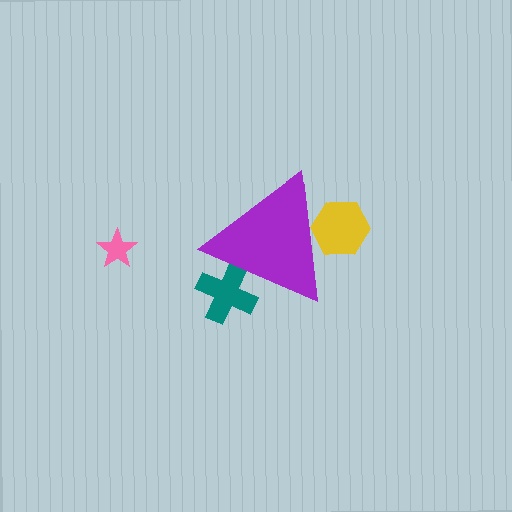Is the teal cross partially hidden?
Yes, the teal cross is partially hidden behind the purple triangle.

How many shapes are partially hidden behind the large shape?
2 shapes are partially hidden.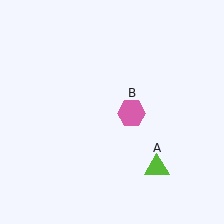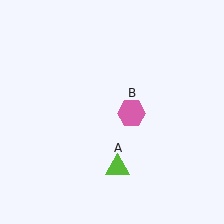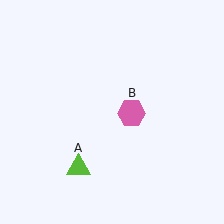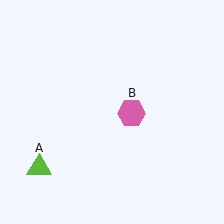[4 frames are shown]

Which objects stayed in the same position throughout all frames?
Pink hexagon (object B) remained stationary.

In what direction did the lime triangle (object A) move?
The lime triangle (object A) moved left.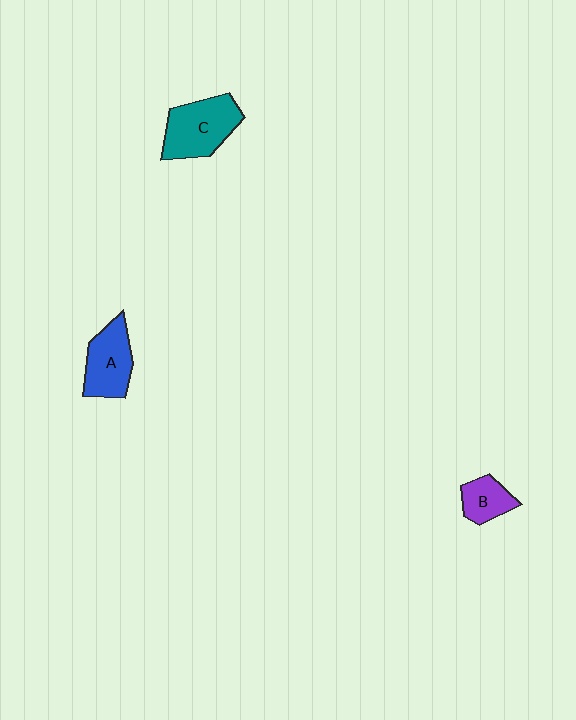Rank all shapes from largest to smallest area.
From largest to smallest: C (teal), A (blue), B (purple).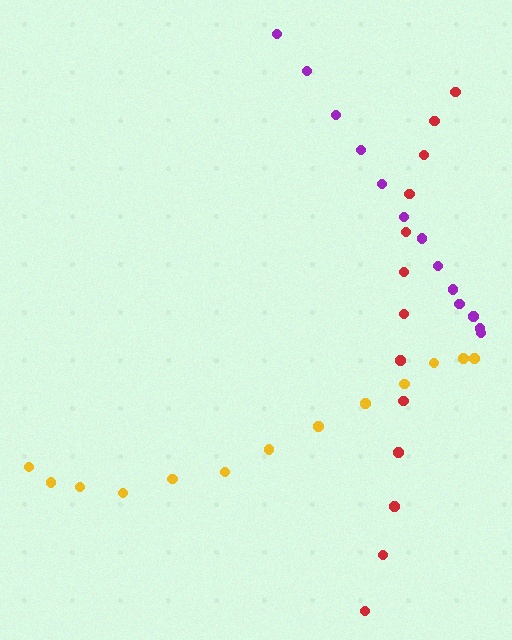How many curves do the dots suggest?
There are 3 distinct paths.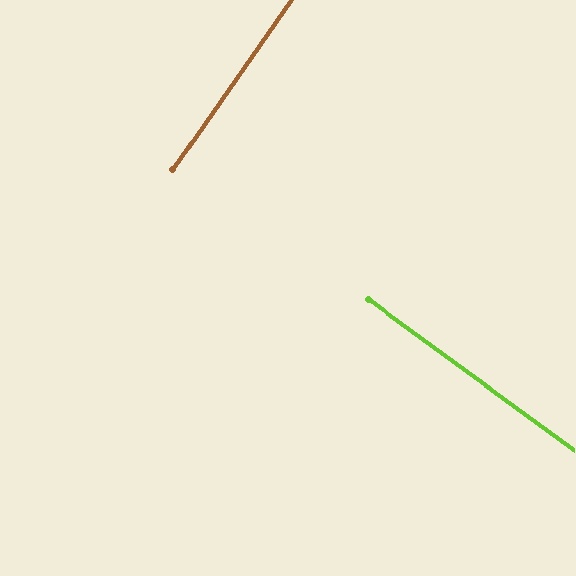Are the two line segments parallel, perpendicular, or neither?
Perpendicular — they meet at approximately 89°.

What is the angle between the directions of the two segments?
Approximately 89 degrees.